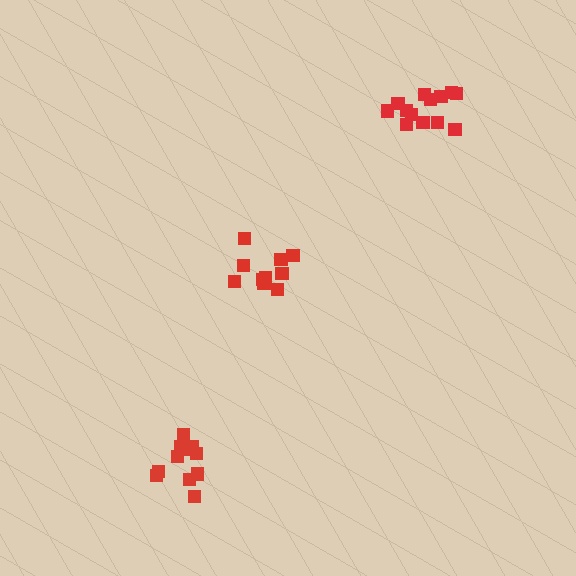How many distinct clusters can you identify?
There are 3 distinct clusters.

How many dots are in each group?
Group 1: 11 dots, Group 2: 13 dots, Group 3: 10 dots (34 total).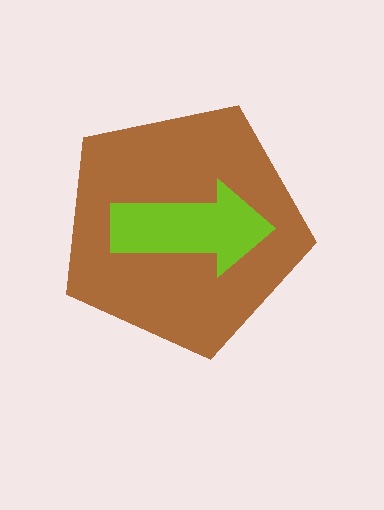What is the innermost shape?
The lime arrow.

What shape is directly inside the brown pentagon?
The lime arrow.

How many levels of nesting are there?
2.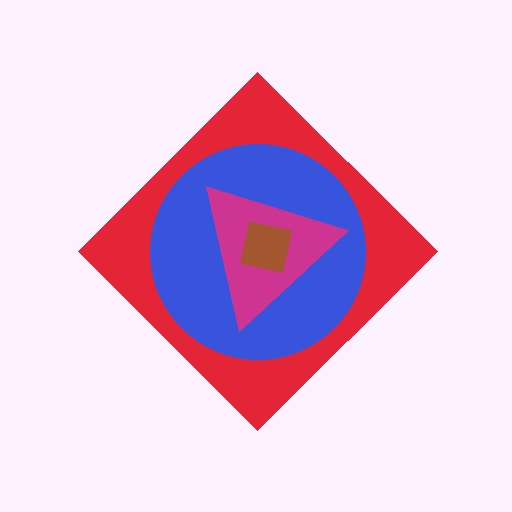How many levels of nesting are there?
4.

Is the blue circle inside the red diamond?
Yes.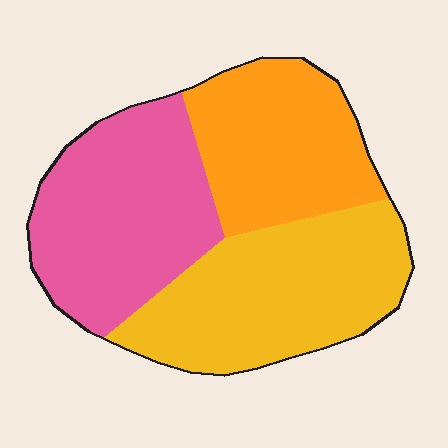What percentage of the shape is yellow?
Yellow covers 37% of the shape.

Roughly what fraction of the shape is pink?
Pink covers about 35% of the shape.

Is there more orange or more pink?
Pink.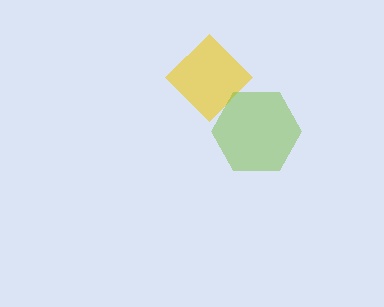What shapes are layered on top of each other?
The layered shapes are: a yellow diamond, a lime hexagon.